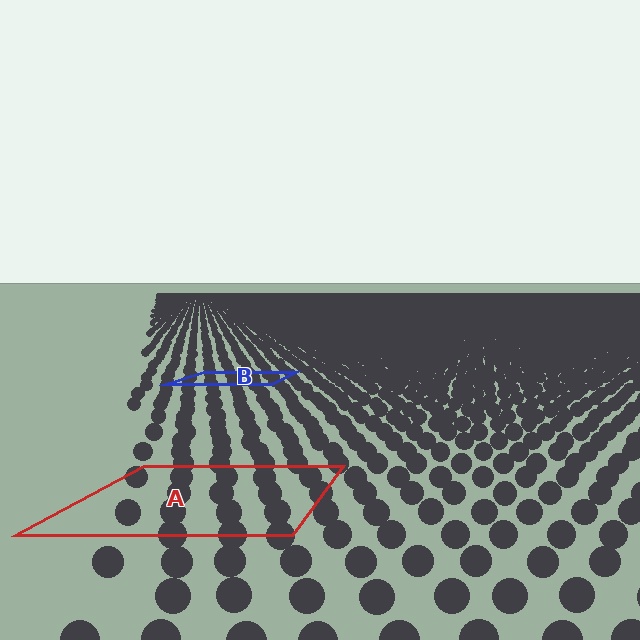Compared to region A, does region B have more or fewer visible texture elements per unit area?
Region B has more texture elements per unit area — they are packed more densely because it is farther away.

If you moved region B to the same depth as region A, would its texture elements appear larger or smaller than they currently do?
They would appear larger. At a closer depth, the same texture elements are projected at a bigger on-screen size.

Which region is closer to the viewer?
Region A is closer. The texture elements there are larger and more spread out.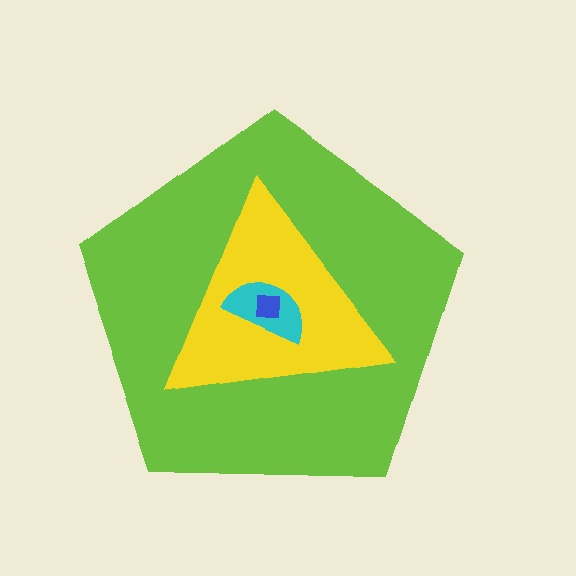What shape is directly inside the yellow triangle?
The cyan semicircle.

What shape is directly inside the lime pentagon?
The yellow triangle.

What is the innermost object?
The blue square.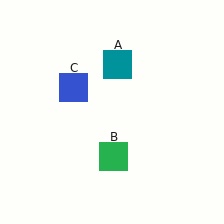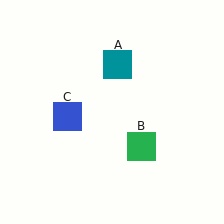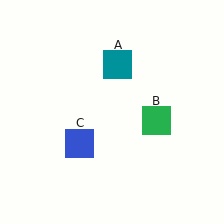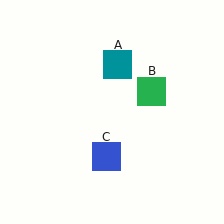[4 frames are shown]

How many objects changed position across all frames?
2 objects changed position: green square (object B), blue square (object C).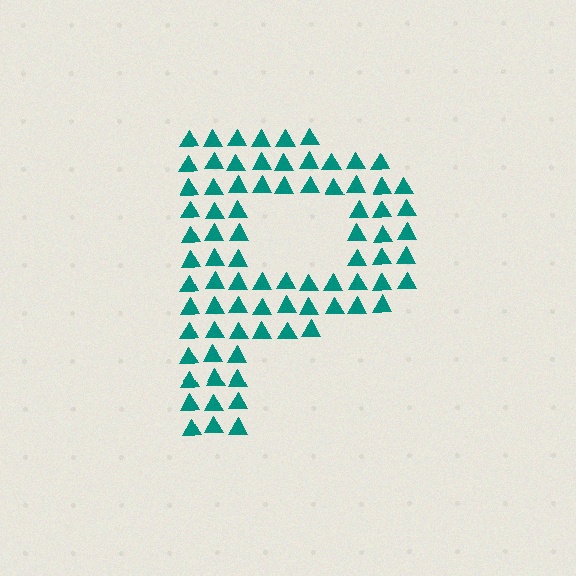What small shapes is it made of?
It is made of small triangles.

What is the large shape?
The large shape is the letter P.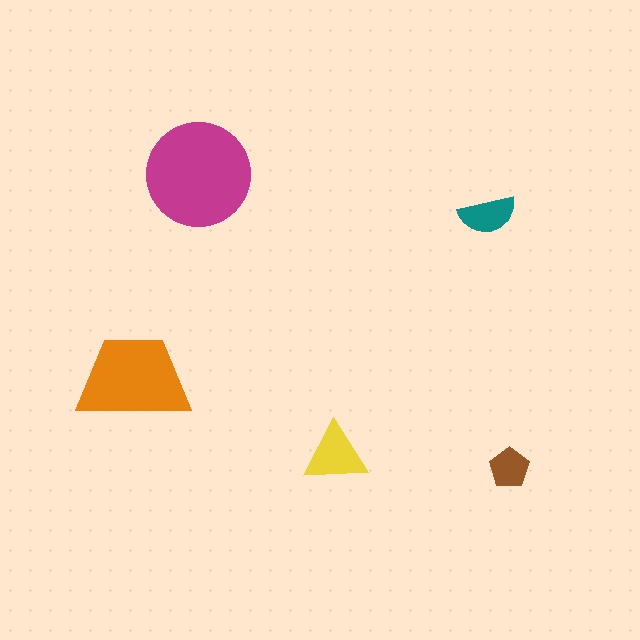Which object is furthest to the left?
The orange trapezoid is leftmost.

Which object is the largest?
The magenta circle.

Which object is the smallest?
The brown pentagon.